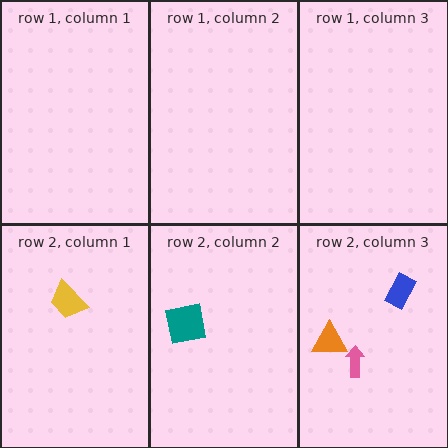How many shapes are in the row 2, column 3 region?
3.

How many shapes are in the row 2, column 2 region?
1.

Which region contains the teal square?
The row 2, column 2 region.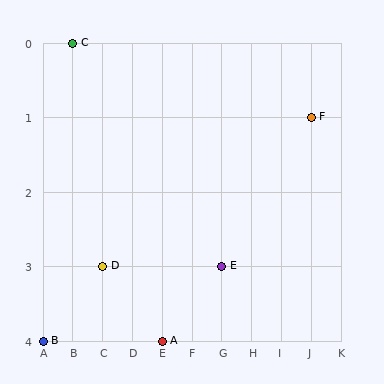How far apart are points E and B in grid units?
Points E and B are 6 columns and 1 row apart (about 6.1 grid units diagonally).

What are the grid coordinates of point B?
Point B is at grid coordinates (A, 4).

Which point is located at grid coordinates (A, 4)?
Point B is at (A, 4).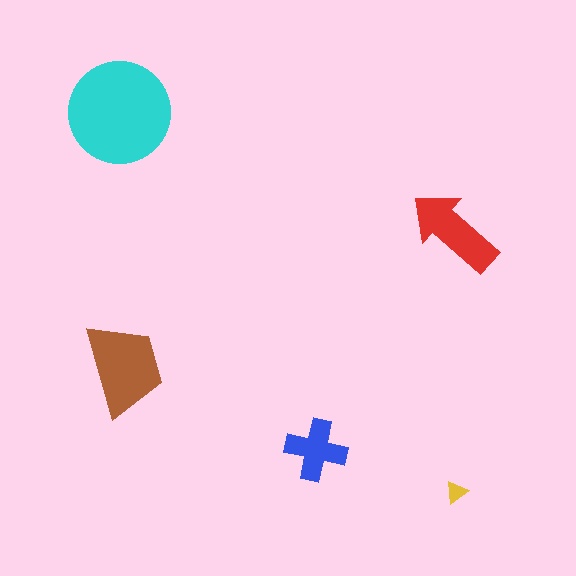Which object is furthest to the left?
The cyan circle is leftmost.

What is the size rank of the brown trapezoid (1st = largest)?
2nd.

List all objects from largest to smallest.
The cyan circle, the brown trapezoid, the red arrow, the blue cross, the yellow triangle.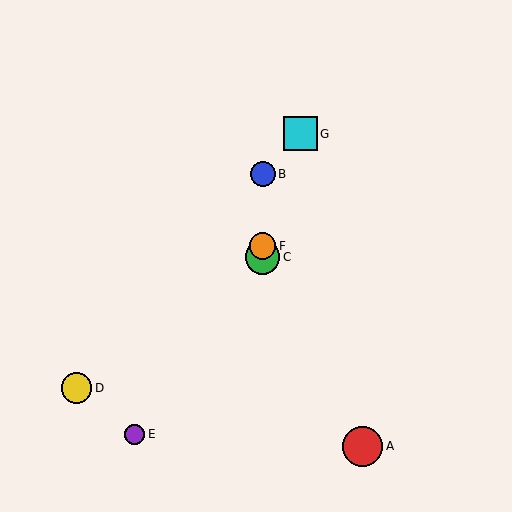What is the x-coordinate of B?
Object B is at x≈263.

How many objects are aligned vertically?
3 objects (B, C, F) are aligned vertically.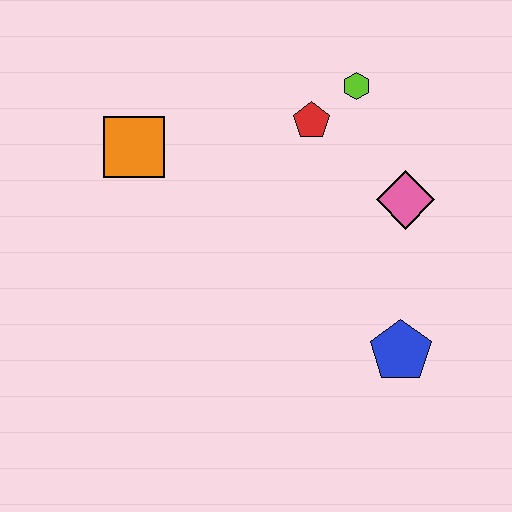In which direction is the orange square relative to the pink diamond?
The orange square is to the left of the pink diamond.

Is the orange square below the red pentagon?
Yes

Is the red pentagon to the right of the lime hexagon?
No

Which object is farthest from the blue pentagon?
The orange square is farthest from the blue pentagon.